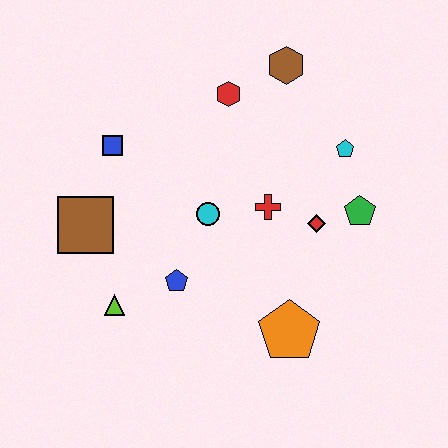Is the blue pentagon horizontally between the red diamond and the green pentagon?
No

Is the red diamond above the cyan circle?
No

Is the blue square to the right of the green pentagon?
No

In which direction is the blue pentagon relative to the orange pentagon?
The blue pentagon is to the left of the orange pentagon.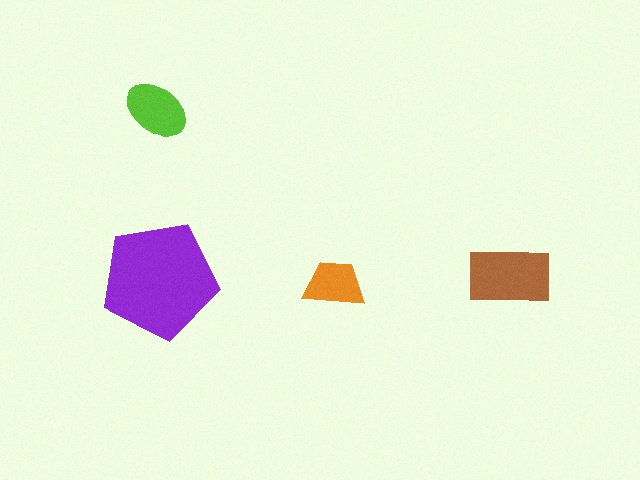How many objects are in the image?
There are 4 objects in the image.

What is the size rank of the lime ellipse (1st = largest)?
3rd.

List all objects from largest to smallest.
The purple pentagon, the brown rectangle, the lime ellipse, the orange trapezoid.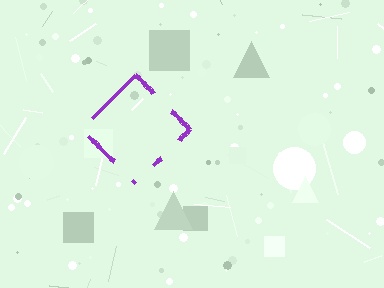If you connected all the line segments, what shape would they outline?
They would outline a diamond.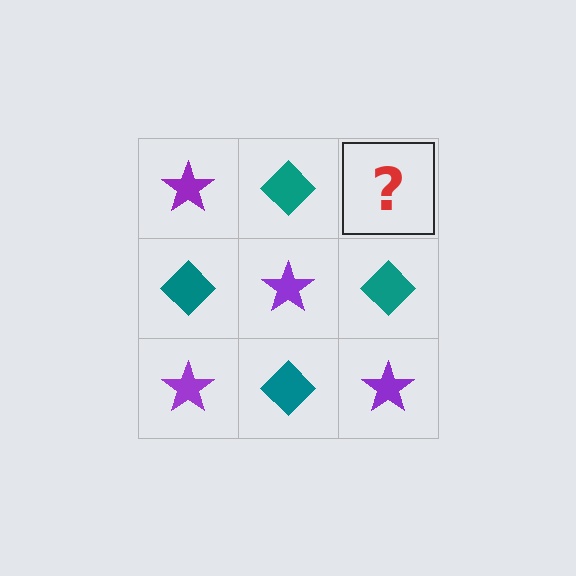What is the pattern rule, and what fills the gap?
The rule is that it alternates purple star and teal diamond in a checkerboard pattern. The gap should be filled with a purple star.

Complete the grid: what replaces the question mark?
The question mark should be replaced with a purple star.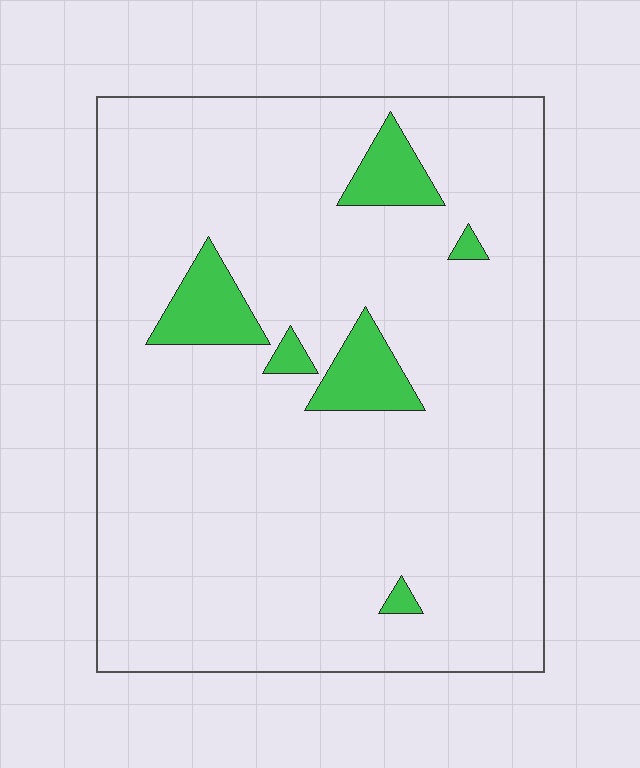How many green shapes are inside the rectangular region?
6.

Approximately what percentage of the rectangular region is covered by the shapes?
Approximately 10%.